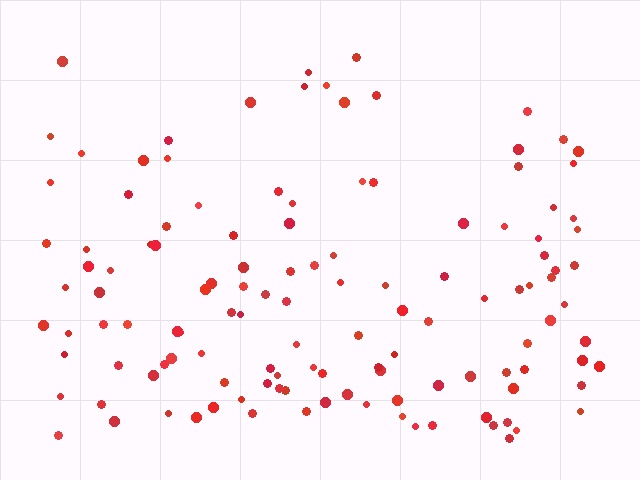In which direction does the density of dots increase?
From top to bottom, with the bottom side densest.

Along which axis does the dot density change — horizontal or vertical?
Vertical.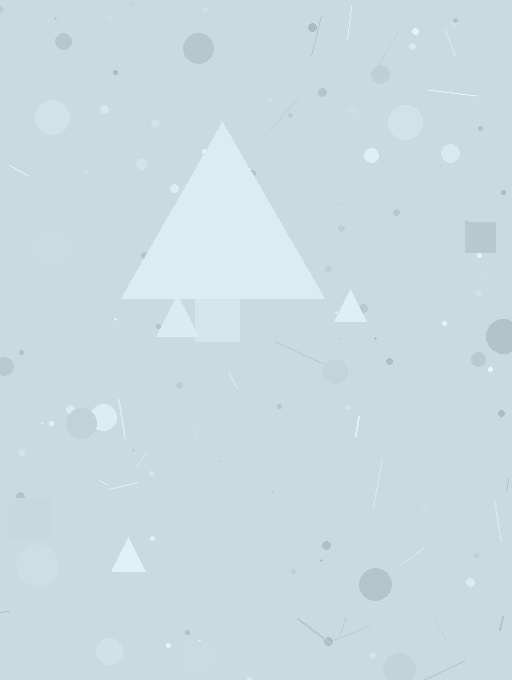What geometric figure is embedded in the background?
A triangle is embedded in the background.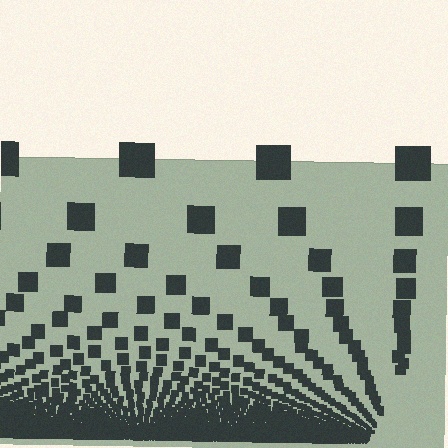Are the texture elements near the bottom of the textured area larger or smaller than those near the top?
Smaller. The gradient is inverted — elements near the bottom are smaller and denser.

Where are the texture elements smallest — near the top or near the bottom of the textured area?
Near the bottom.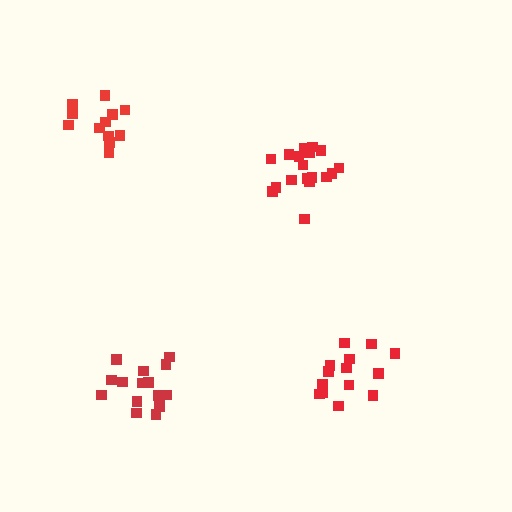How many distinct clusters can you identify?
There are 4 distinct clusters.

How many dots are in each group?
Group 1: 14 dots, Group 2: 16 dots, Group 3: 12 dots, Group 4: 18 dots (60 total).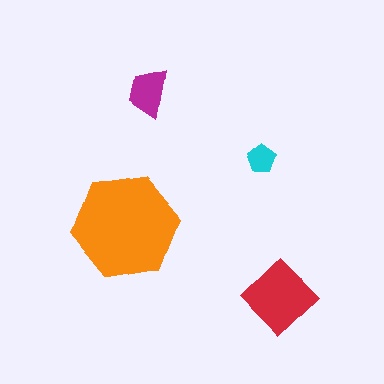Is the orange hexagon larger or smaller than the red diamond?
Larger.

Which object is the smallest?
The cyan pentagon.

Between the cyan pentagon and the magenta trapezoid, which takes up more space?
The magenta trapezoid.